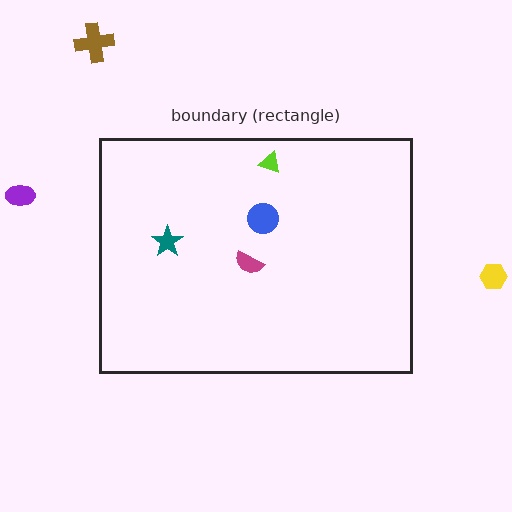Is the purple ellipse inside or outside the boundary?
Outside.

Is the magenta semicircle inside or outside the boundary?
Inside.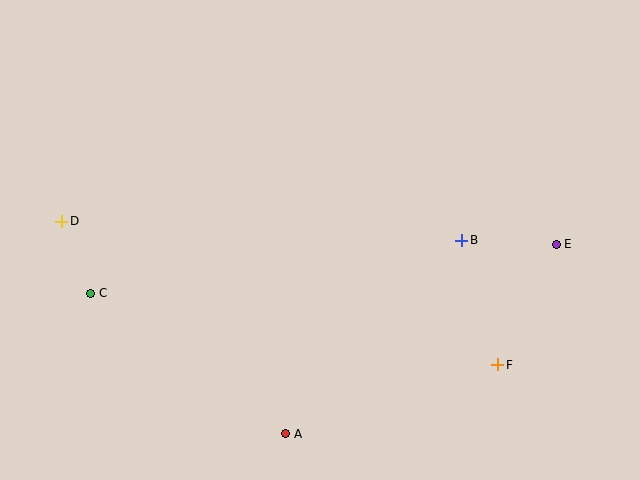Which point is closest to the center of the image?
Point B at (462, 240) is closest to the center.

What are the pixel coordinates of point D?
Point D is at (62, 221).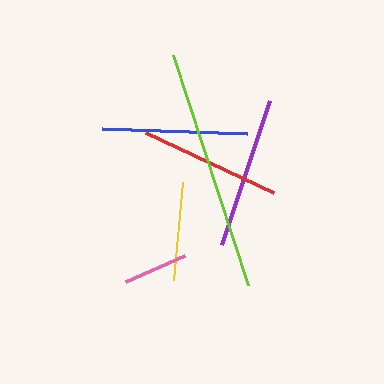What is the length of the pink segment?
The pink segment is approximately 65 pixels long.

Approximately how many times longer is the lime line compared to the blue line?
The lime line is approximately 1.7 times the length of the blue line.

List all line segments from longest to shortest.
From longest to shortest: lime, purple, blue, red, yellow, pink.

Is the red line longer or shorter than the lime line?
The lime line is longer than the red line.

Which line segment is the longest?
The lime line is the longest at approximately 241 pixels.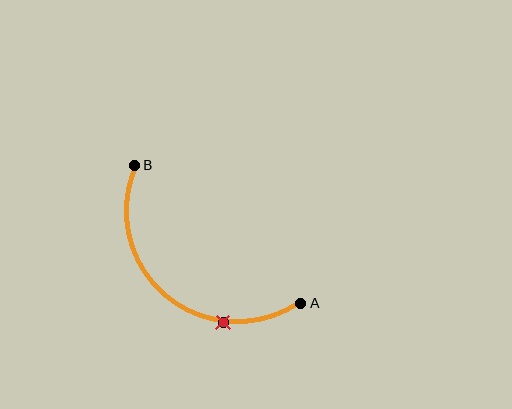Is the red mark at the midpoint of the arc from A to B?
No. The red mark lies on the arc but is closer to endpoint A. The arc midpoint would be at the point on the curve equidistant along the arc from both A and B.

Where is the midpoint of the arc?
The arc midpoint is the point on the curve farthest from the straight line joining A and B. It sits below and to the left of that line.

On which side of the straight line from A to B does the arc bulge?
The arc bulges below and to the left of the straight line connecting A and B.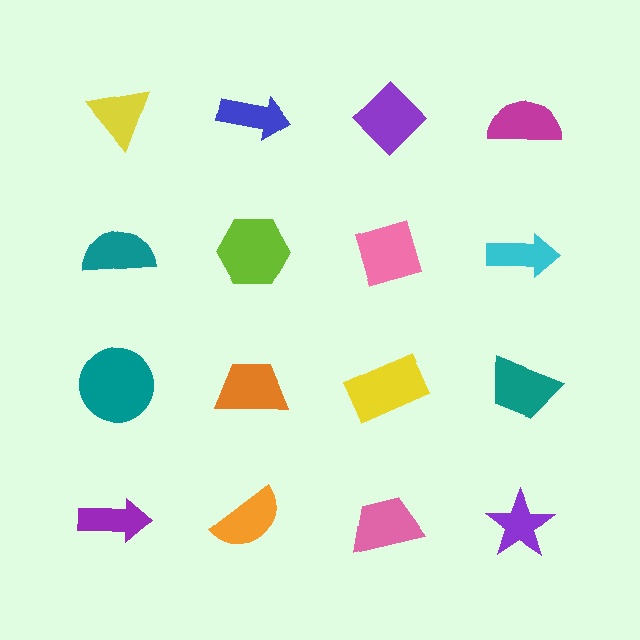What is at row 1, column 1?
A yellow triangle.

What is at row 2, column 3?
A pink diamond.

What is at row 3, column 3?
A yellow rectangle.